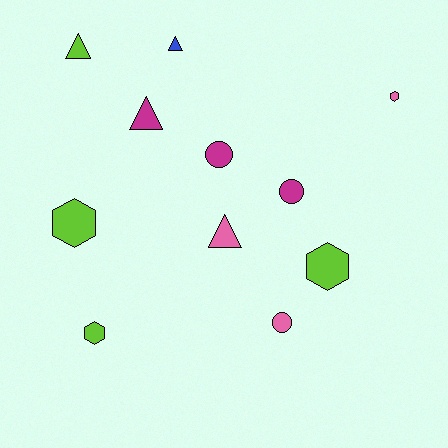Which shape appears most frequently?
Hexagon, with 4 objects.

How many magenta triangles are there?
There is 1 magenta triangle.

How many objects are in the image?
There are 11 objects.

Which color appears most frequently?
Lime, with 4 objects.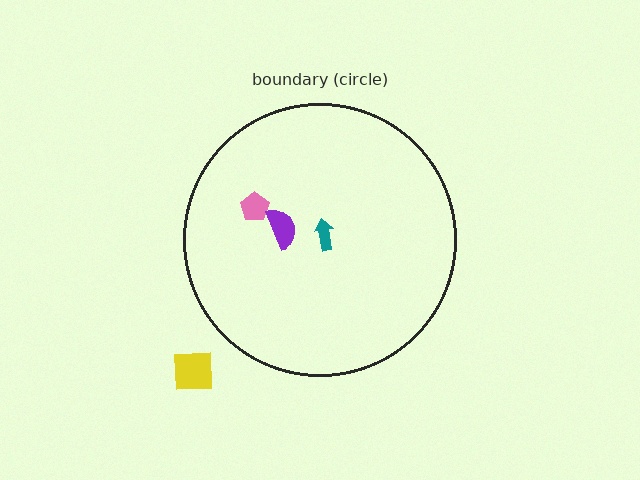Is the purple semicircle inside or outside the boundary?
Inside.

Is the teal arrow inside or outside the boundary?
Inside.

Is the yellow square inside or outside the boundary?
Outside.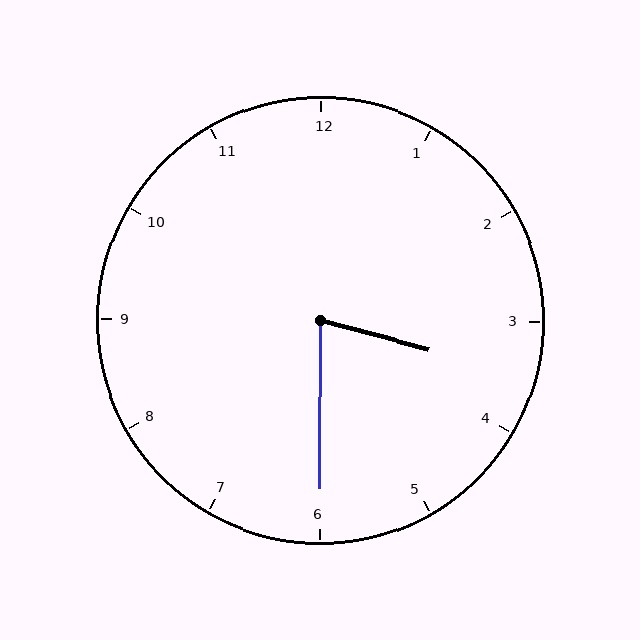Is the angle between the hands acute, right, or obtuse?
It is acute.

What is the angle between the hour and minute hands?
Approximately 75 degrees.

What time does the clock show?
3:30.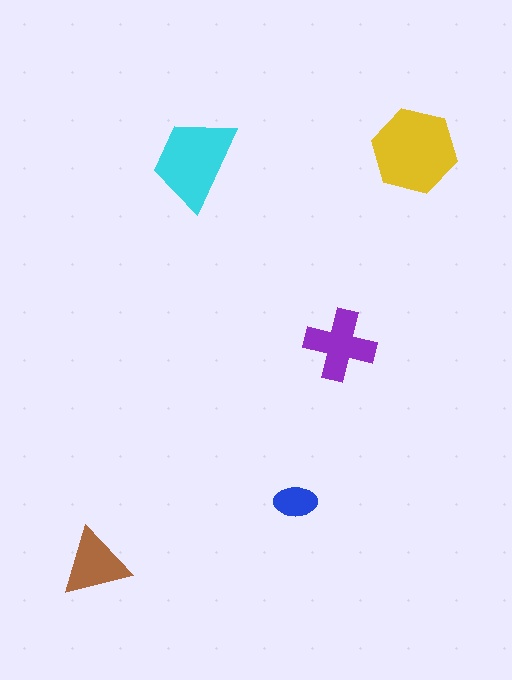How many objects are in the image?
There are 5 objects in the image.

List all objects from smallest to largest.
The blue ellipse, the brown triangle, the purple cross, the cyan trapezoid, the yellow hexagon.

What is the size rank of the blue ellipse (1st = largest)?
5th.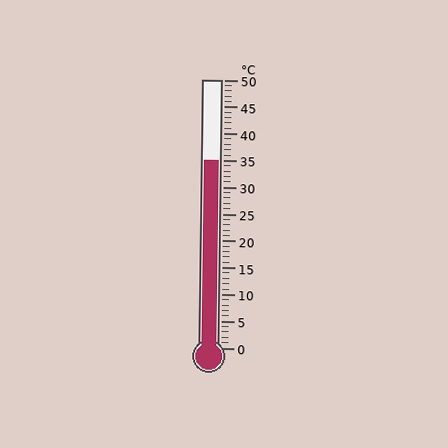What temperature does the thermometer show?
The thermometer shows approximately 35°C.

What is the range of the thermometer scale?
The thermometer scale ranges from 0°C to 50°C.